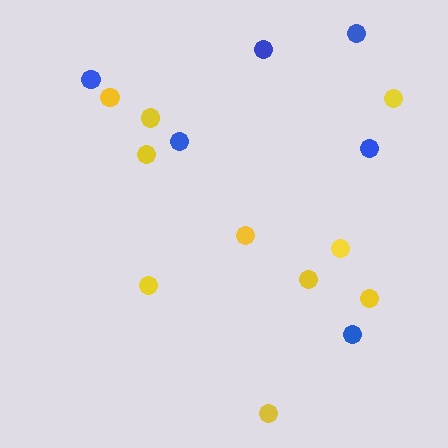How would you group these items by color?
There are 2 groups: one group of yellow circles (10) and one group of blue circles (6).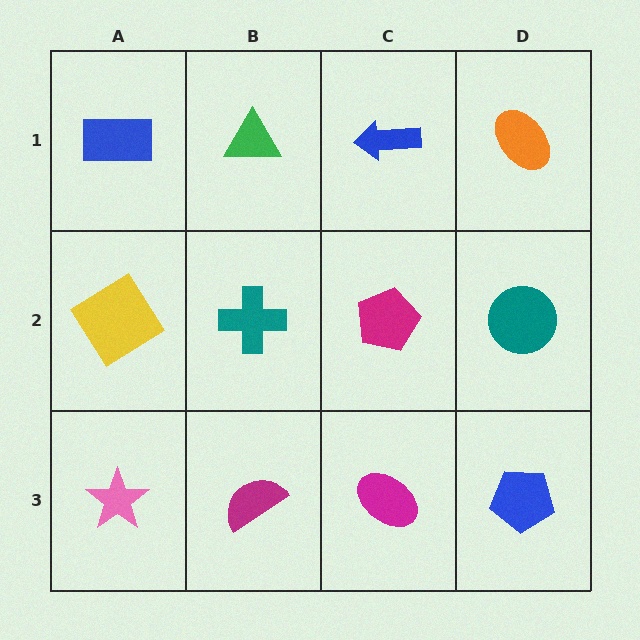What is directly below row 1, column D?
A teal circle.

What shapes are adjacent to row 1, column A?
A yellow diamond (row 2, column A), a green triangle (row 1, column B).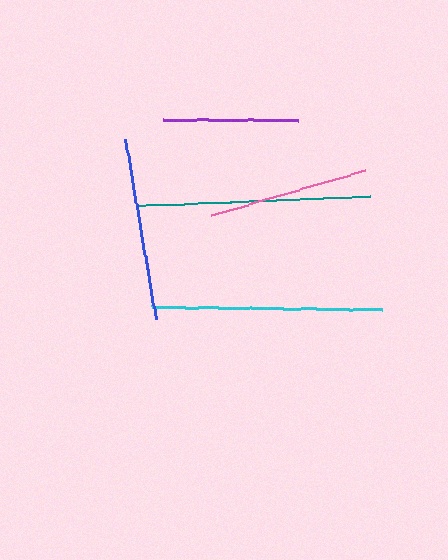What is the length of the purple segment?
The purple segment is approximately 135 pixels long.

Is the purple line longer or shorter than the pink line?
The pink line is longer than the purple line.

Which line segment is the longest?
The teal line is the longest at approximately 234 pixels.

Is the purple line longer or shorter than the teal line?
The teal line is longer than the purple line.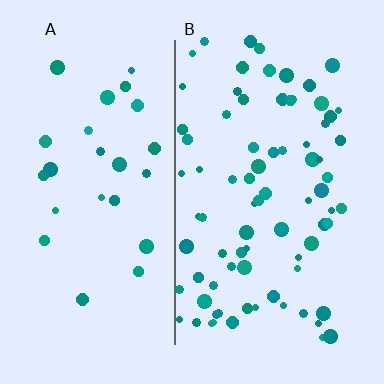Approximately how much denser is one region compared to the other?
Approximately 3.0× — region B over region A.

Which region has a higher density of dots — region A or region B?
B (the right).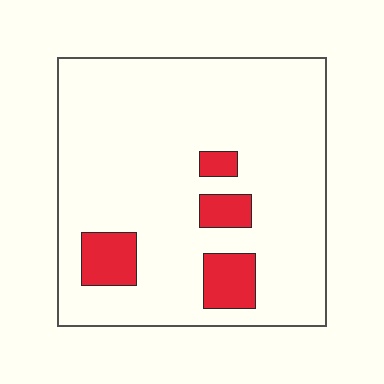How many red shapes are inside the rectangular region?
4.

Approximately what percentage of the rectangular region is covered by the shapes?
Approximately 10%.